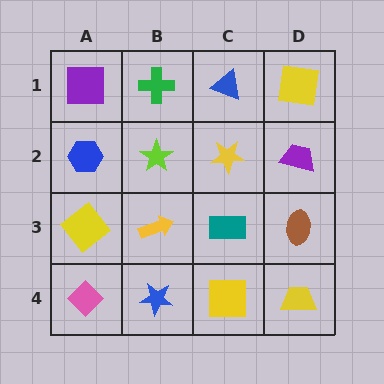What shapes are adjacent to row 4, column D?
A brown ellipse (row 3, column D), a yellow square (row 4, column C).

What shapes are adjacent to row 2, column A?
A purple square (row 1, column A), a yellow diamond (row 3, column A), a lime star (row 2, column B).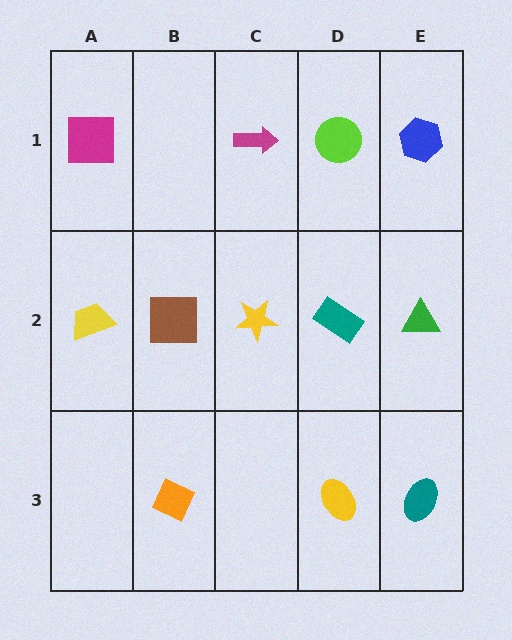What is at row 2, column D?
A teal rectangle.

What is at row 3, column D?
A yellow ellipse.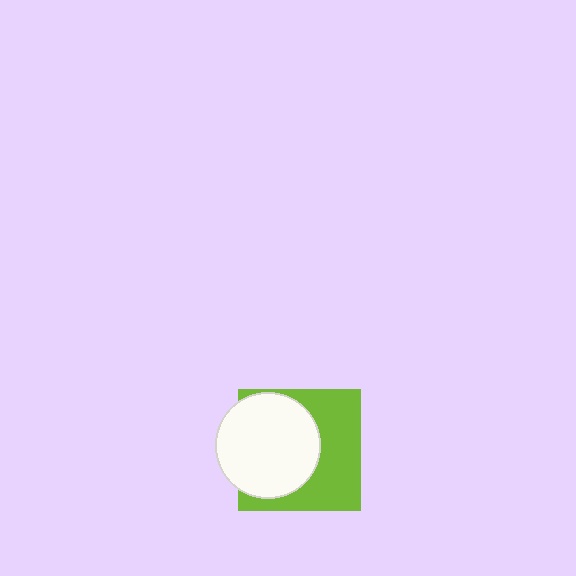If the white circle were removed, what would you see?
You would see the complete lime square.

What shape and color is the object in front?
The object in front is a white circle.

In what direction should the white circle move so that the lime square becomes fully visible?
The white circle should move left. That is the shortest direction to clear the overlap and leave the lime square fully visible.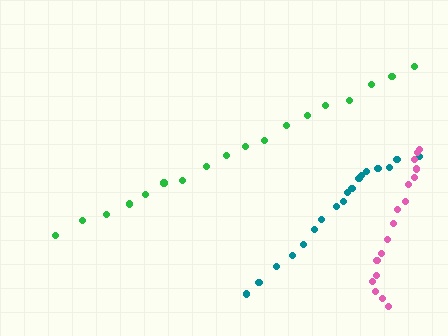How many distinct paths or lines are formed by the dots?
There are 3 distinct paths.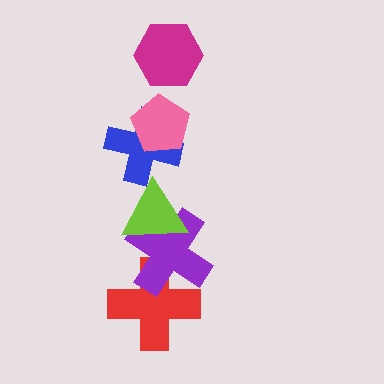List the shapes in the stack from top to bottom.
From top to bottom: the magenta hexagon, the pink pentagon, the blue cross, the lime triangle, the purple cross, the red cross.